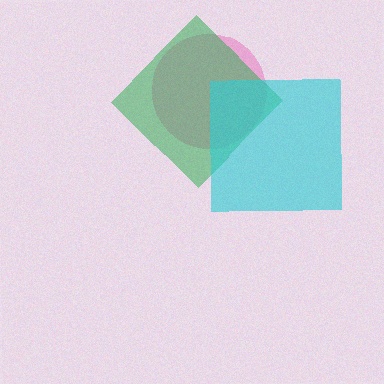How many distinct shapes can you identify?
There are 3 distinct shapes: a pink circle, a green diamond, a cyan square.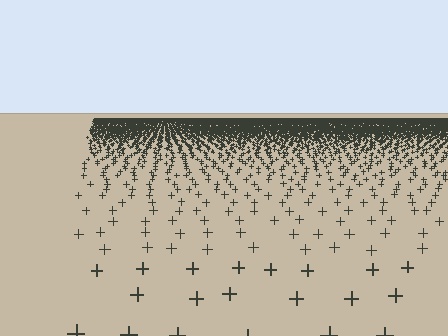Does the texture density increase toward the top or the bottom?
Density increases toward the top.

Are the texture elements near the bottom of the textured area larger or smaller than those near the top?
Larger. Near the bottom, elements are closer to the viewer and appear at a bigger on-screen size.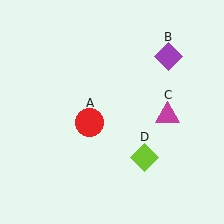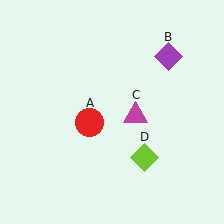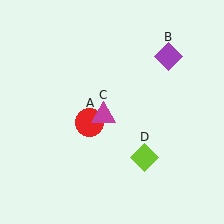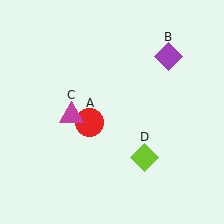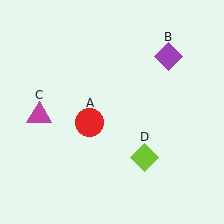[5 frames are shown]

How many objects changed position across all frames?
1 object changed position: magenta triangle (object C).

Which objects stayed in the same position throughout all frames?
Red circle (object A) and purple diamond (object B) and lime diamond (object D) remained stationary.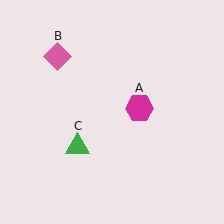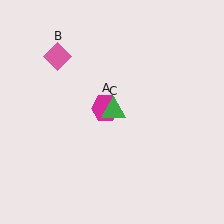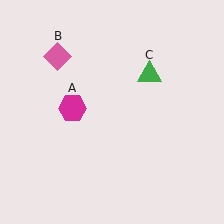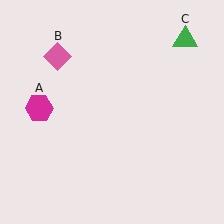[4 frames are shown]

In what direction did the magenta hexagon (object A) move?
The magenta hexagon (object A) moved left.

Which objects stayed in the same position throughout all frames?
Pink diamond (object B) remained stationary.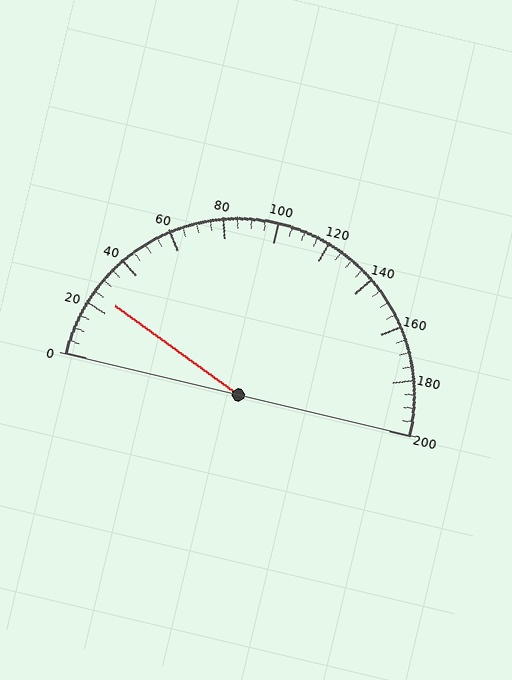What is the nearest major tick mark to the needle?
The nearest major tick mark is 20.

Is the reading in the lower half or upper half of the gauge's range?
The reading is in the lower half of the range (0 to 200).